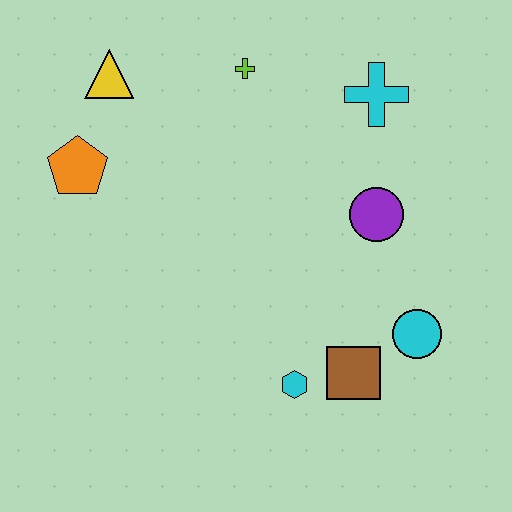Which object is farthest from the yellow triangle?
The cyan circle is farthest from the yellow triangle.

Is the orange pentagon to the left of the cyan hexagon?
Yes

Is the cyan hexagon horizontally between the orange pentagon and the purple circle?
Yes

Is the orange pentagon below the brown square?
No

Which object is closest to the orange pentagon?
The yellow triangle is closest to the orange pentagon.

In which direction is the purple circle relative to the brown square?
The purple circle is above the brown square.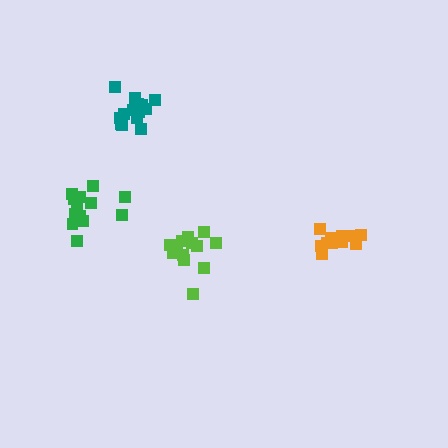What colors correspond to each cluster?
The clusters are colored: lime, teal, orange, green.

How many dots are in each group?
Group 1: 15 dots, Group 2: 15 dots, Group 3: 13 dots, Group 4: 14 dots (57 total).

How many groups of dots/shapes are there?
There are 4 groups.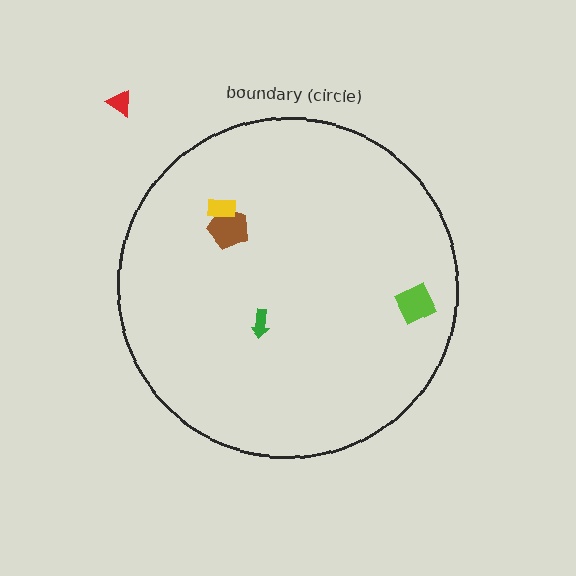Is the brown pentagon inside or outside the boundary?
Inside.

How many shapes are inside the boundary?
4 inside, 1 outside.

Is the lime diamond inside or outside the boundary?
Inside.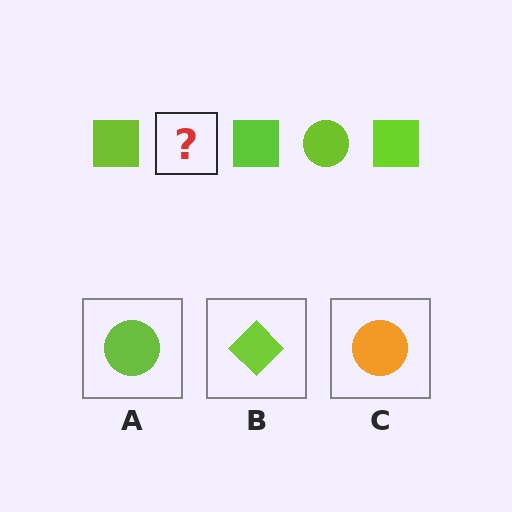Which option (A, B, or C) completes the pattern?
A.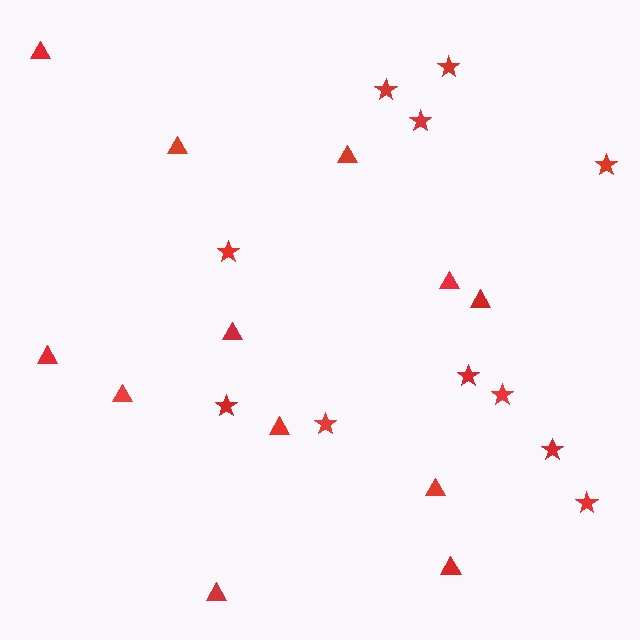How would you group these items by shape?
There are 2 groups: one group of triangles (12) and one group of stars (11).